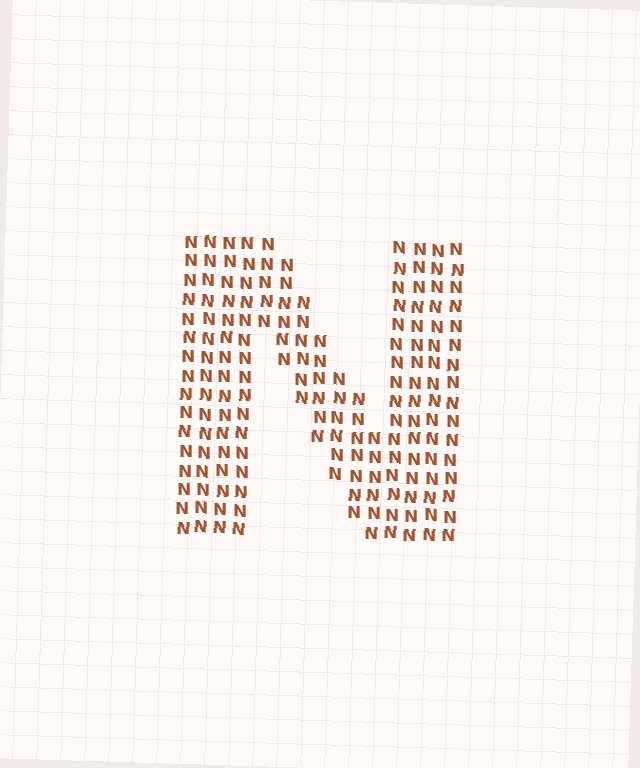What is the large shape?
The large shape is the letter N.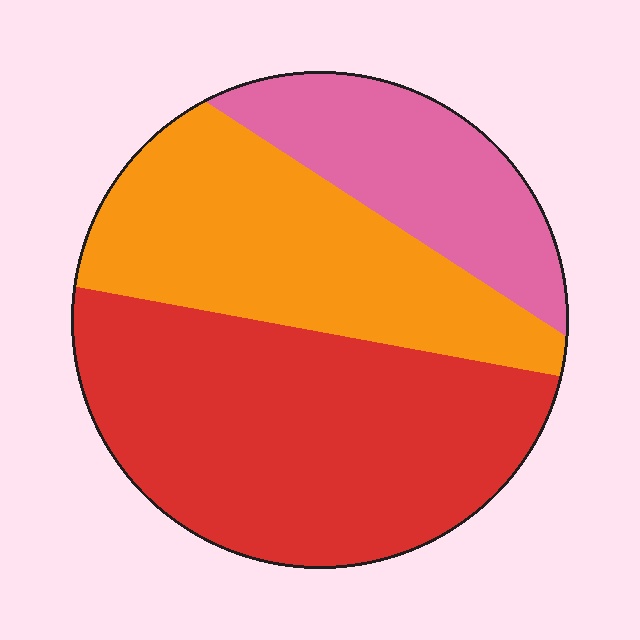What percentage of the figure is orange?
Orange takes up between a sixth and a third of the figure.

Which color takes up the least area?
Pink, at roughly 20%.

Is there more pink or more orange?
Orange.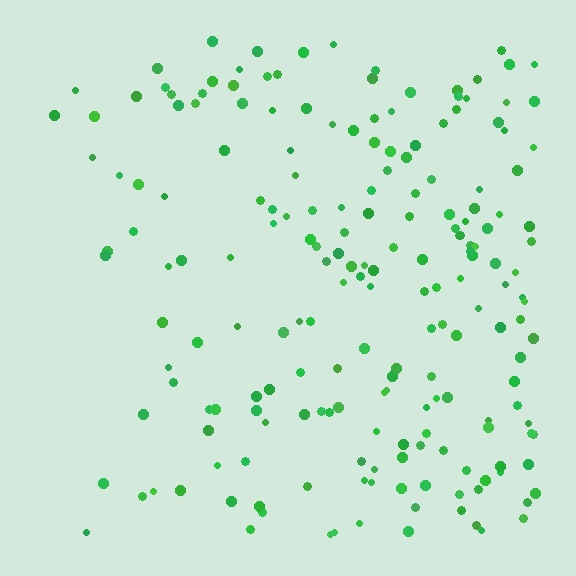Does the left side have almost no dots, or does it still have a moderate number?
Still a moderate number, just noticeably fewer than the right.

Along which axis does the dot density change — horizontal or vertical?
Horizontal.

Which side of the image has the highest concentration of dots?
The right.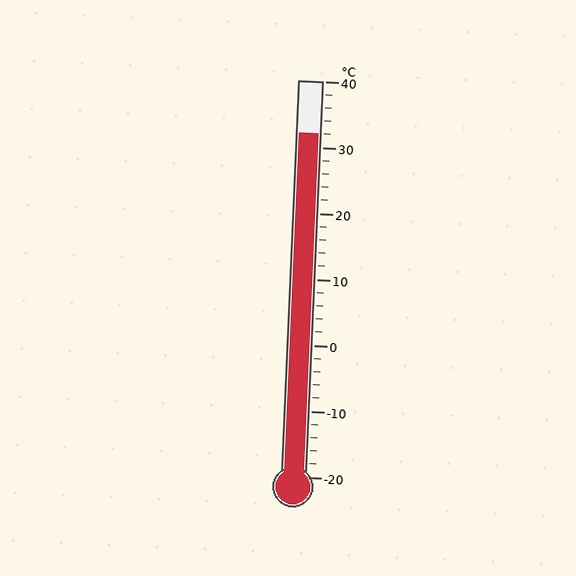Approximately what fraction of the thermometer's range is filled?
The thermometer is filled to approximately 85% of its range.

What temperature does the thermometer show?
The thermometer shows approximately 32°C.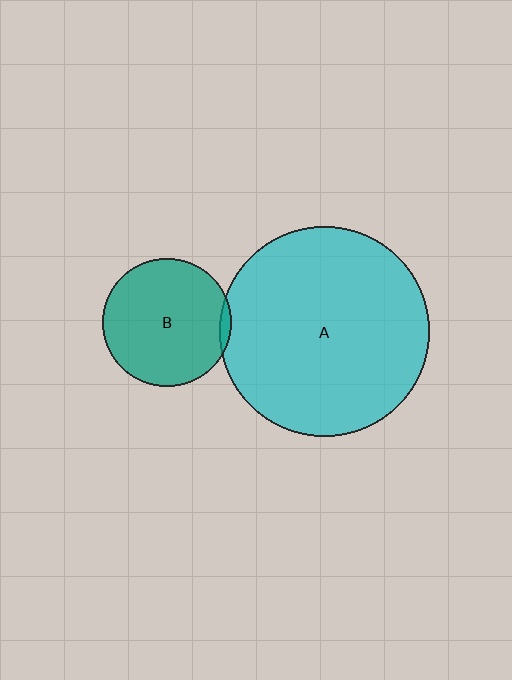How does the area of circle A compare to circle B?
Approximately 2.7 times.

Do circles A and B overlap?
Yes.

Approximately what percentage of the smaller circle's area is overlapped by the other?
Approximately 5%.